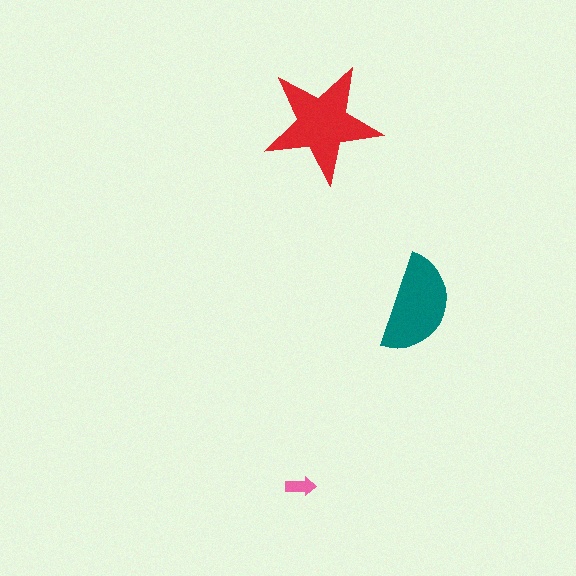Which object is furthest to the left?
The pink arrow is leftmost.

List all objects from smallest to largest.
The pink arrow, the teal semicircle, the red star.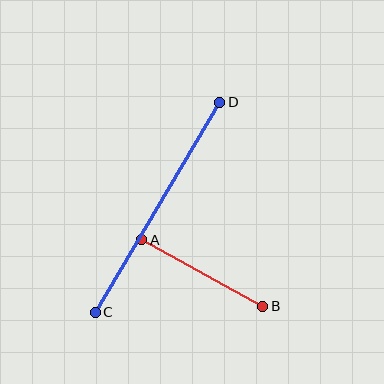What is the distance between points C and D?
The distance is approximately 244 pixels.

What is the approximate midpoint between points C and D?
The midpoint is at approximately (157, 207) pixels.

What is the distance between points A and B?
The distance is approximately 138 pixels.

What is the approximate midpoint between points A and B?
The midpoint is at approximately (202, 273) pixels.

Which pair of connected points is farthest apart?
Points C and D are farthest apart.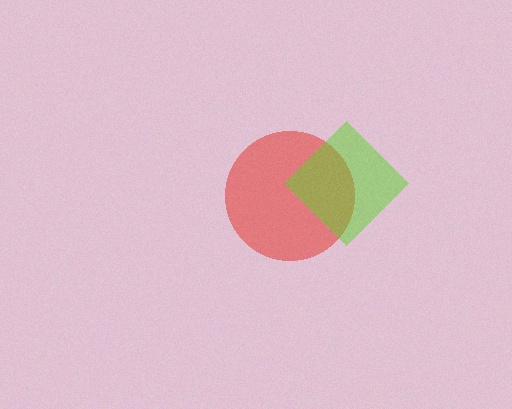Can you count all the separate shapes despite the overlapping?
Yes, there are 2 separate shapes.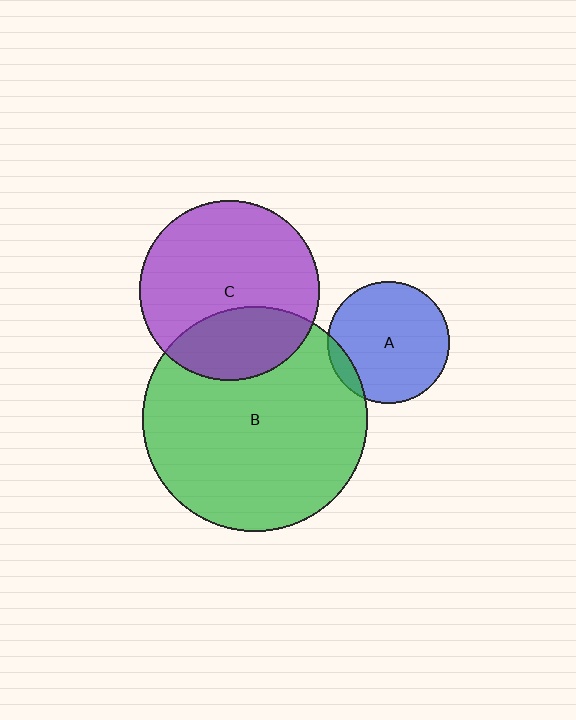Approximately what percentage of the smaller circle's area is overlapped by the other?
Approximately 10%.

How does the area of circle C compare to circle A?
Approximately 2.2 times.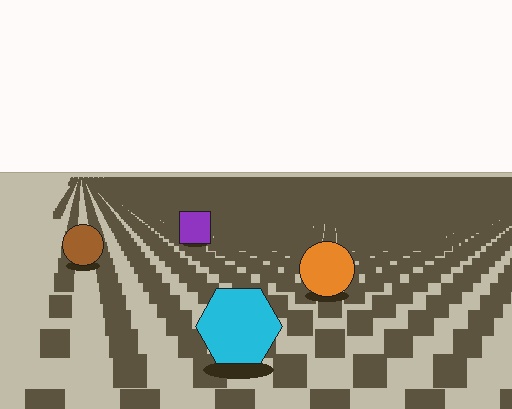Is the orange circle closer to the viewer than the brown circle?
Yes. The orange circle is closer — you can tell from the texture gradient: the ground texture is coarser near it.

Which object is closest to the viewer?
The cyan hexagon is closest. The texture marks near it are larger and more spread out.